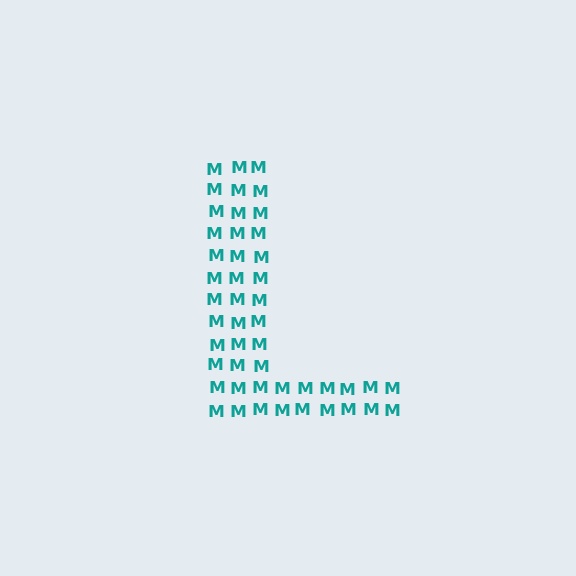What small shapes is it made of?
It is made of small letter M's.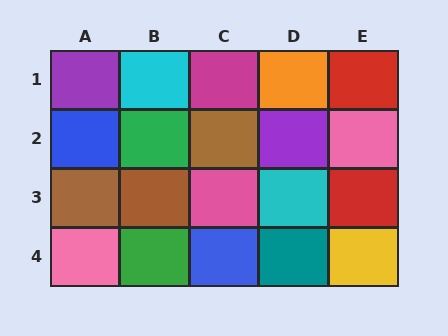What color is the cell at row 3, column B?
Brown.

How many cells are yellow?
1 cell is yellow.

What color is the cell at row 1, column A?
Purple.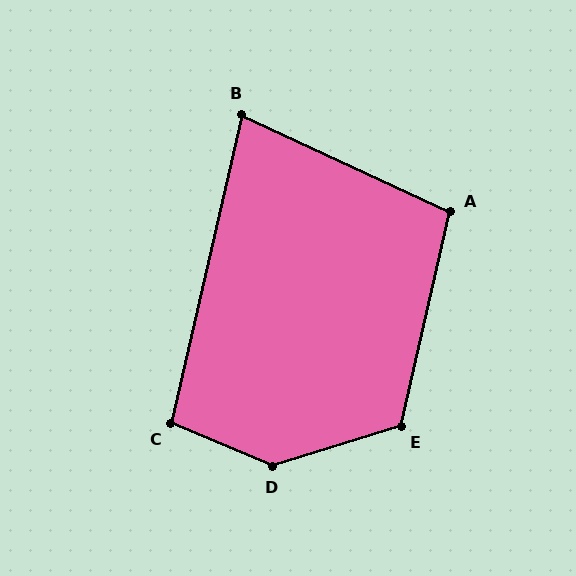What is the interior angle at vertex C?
Approximately 100 degrees (obtuse).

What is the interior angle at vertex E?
Approximately 120 degrees (obtuse).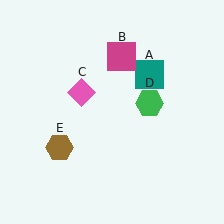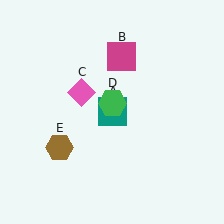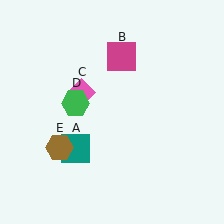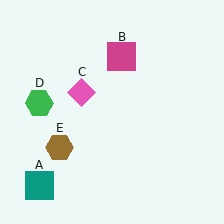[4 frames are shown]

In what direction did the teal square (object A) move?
The teal square (object A) moved down and to the left.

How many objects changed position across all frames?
2 objects changed position: teal square (object A), green hexagon (object D).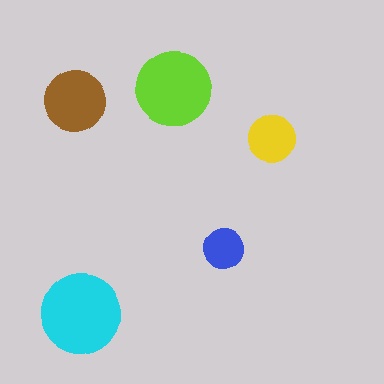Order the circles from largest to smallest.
the cyan one, the lime one, the brown one, the yellow one, the blue one.